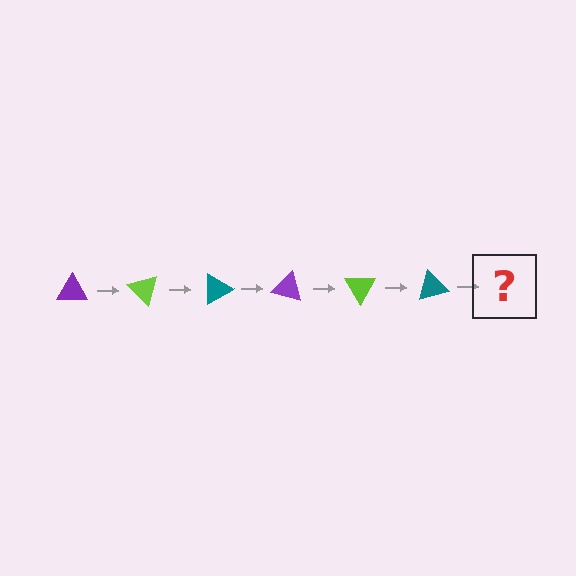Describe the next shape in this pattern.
It should be a purple triangle, rotated 270 degrees from the start.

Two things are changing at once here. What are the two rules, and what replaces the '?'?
The two rules are that it rotates 45 degrees each step and the color cycles through purple, lime, and teal. The '?' should be a purple triangle, rotated 270 degrees from the start.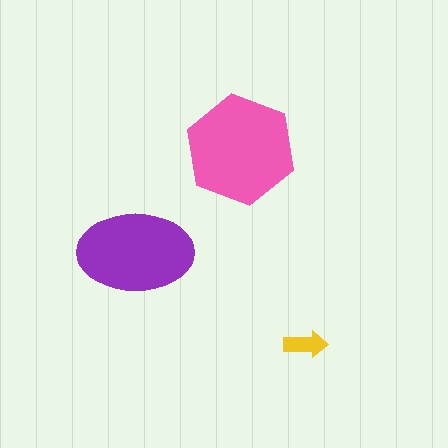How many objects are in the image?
There are 3 objects in the image.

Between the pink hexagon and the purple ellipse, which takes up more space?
The pink hexagon.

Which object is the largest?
The pink hexagon.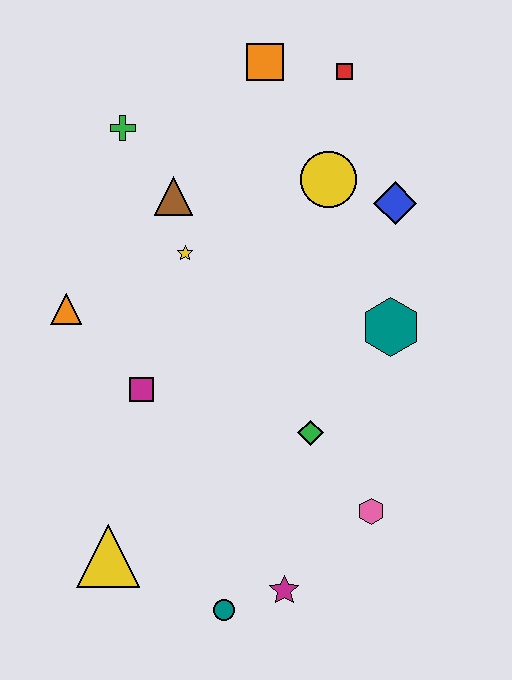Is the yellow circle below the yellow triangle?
No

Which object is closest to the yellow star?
The brown triangle is closest to the yellow star.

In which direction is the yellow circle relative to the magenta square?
The yellow circle is above the magenta square.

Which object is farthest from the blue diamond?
The yellow triangle is farthest from the blue diamond.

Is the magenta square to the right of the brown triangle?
No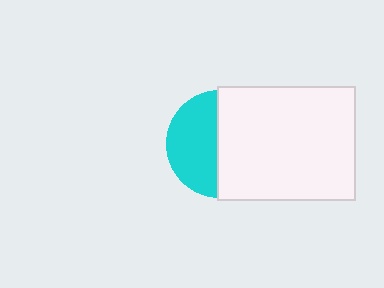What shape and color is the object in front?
The object in front is a white rectangle.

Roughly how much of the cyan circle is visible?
About half of it is visible (roughly 47%).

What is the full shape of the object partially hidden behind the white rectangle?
The partially hidden object is a cyan circle.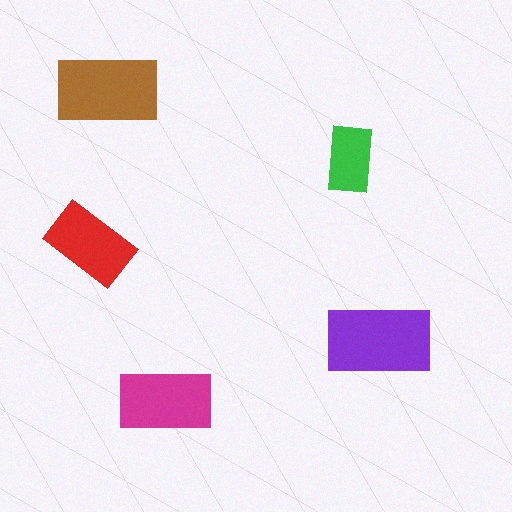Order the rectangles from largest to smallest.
the purple one, the brown one, the magenta one, the red one, the green one.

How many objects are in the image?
There are 5 objects in the image.